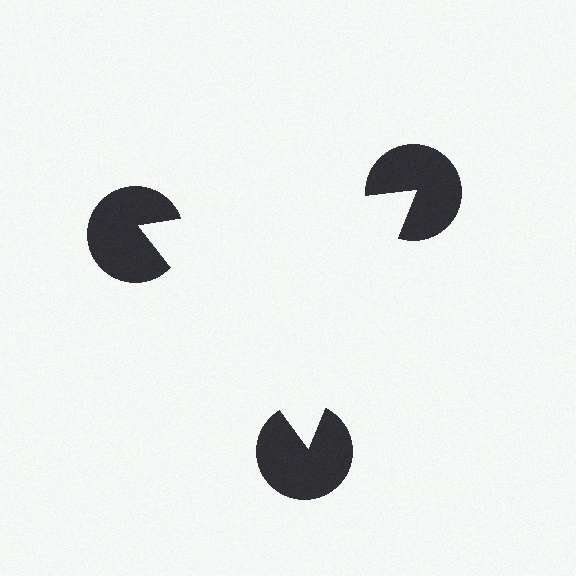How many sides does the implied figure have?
3 sides.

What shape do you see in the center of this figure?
An illusory triangle — its edges are inferred from the aligned wedge cuts in the pac-man discs, not physically drawn.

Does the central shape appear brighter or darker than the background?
It typically appears slightly brighter than the background, even though no actual brightness change is drawn.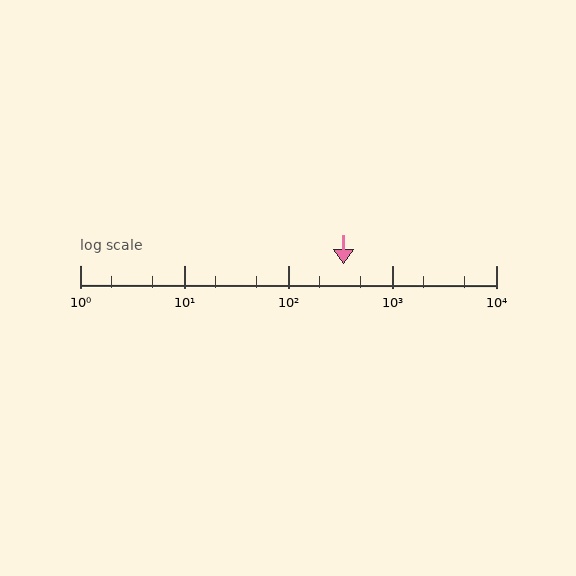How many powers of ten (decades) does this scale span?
The scale spans 4 decades, from 1 to 10000.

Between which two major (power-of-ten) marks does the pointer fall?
The pointer is between 100 and 1000.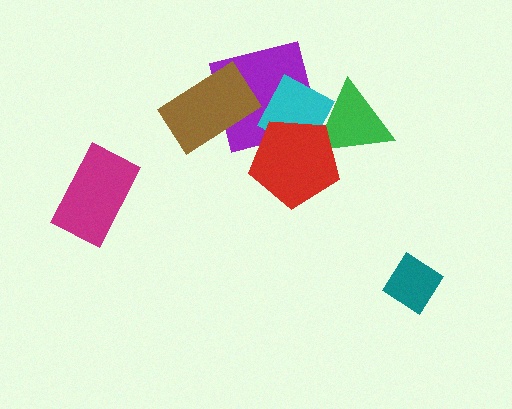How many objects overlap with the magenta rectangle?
0 objects overlap with the magenta rectangle.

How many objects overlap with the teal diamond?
0 objects overlap with the teal diamond.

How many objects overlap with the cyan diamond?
3 objects overlap with the cyan diamond.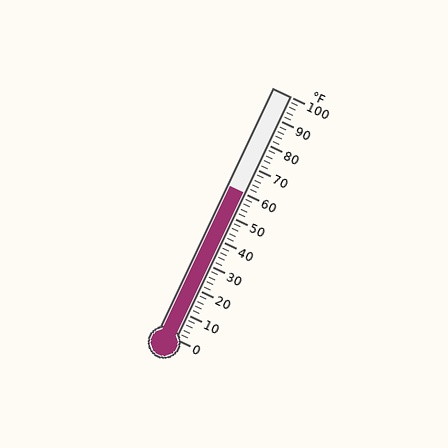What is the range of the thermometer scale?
The thermometer scale ranges from 0°F to 100°F.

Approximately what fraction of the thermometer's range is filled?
The thermometer is filled to approximately 60% of its range.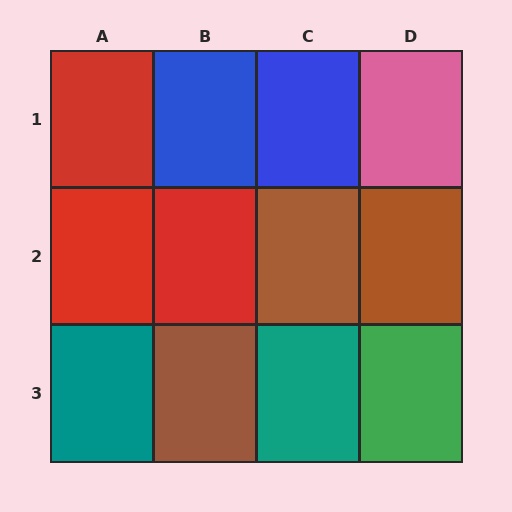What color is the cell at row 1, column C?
Blue.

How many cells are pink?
1 cell is pink.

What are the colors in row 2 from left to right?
Red, red, brown, brown.